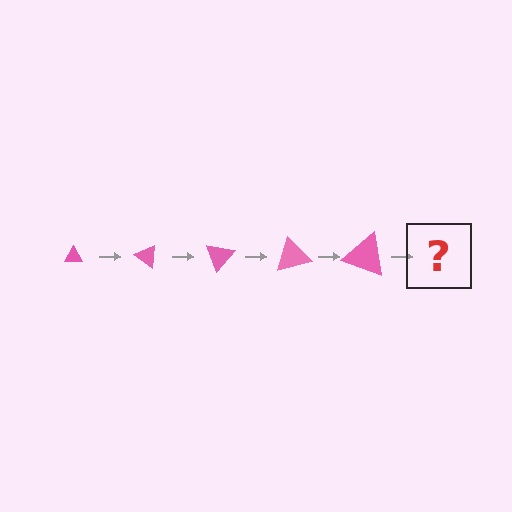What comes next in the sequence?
The next element should be a triangle, larger than the previous one and rotated 175 degrees from the start.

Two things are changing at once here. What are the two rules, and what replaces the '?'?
The two rules are that the triangle grows larger each step and it rotates 35 degrees each step. The '?' should be a triangle, larger than the previous one and rotated 175 degrees from the start.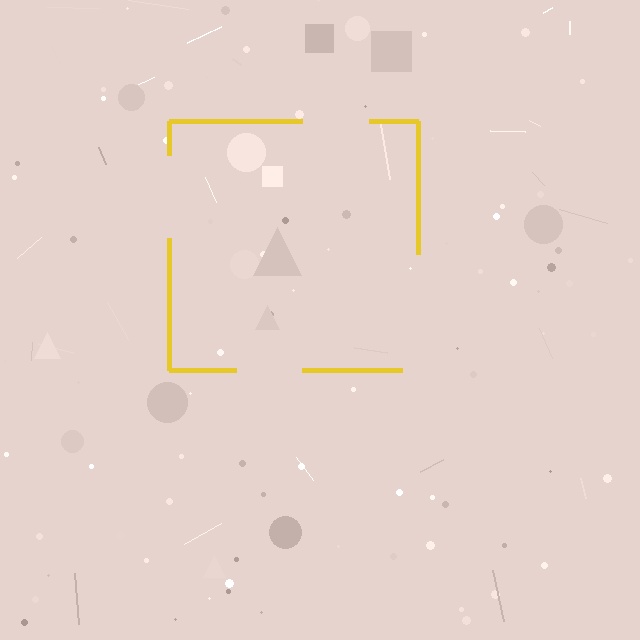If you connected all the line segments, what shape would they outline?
They would outline a square.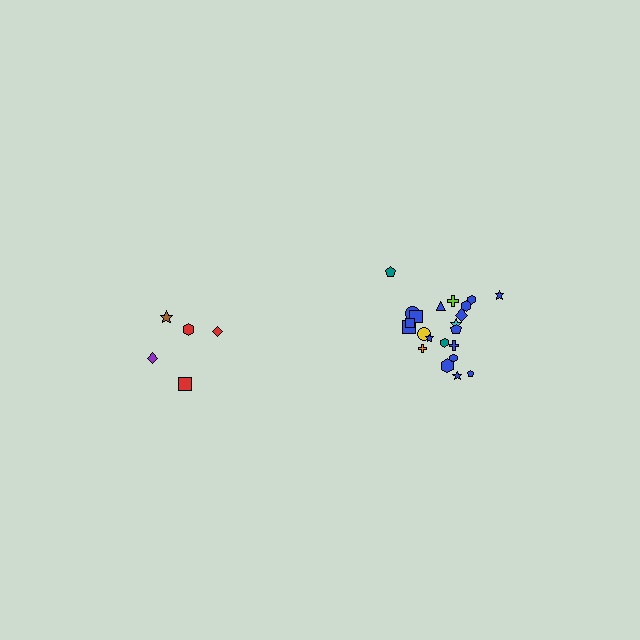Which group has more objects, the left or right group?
The right group.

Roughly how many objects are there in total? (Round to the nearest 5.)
Roughly 25 objects in total.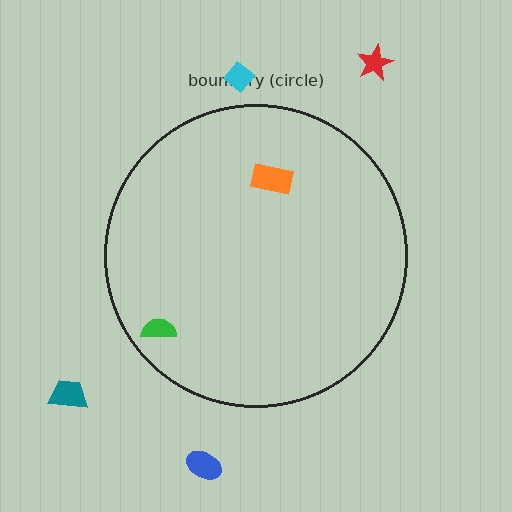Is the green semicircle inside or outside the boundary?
Inside.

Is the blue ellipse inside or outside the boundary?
Outside.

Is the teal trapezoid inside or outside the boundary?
Outside.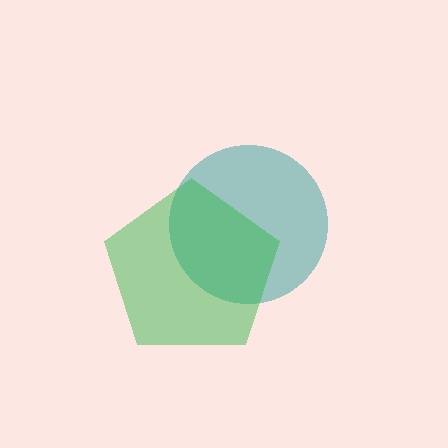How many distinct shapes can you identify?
There are 2 distinct shapes: a teal circle, a green pentagon.